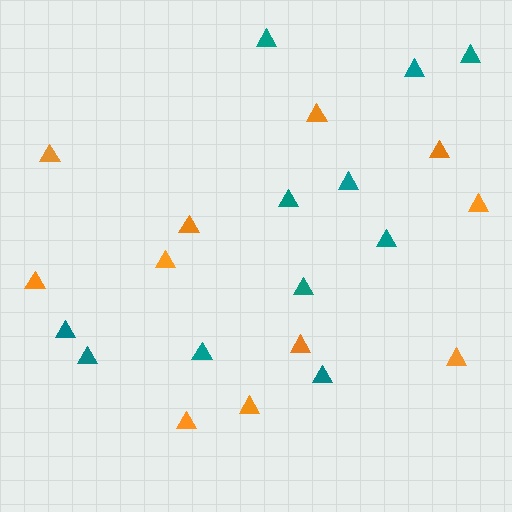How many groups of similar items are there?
There are 2 groups: one group of orange triangles (11) and one group of teal triangles (11).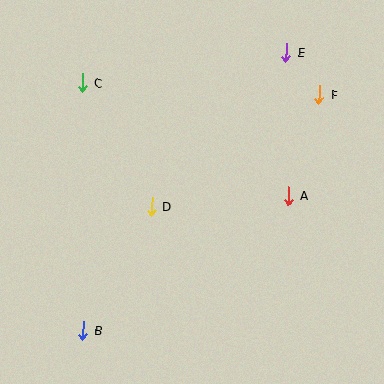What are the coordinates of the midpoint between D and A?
The midpoint between D and A is at (220, 201).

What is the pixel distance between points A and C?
The distance between A and C is 235 pixels.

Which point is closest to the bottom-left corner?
Point B is closest to the bottom-left corner.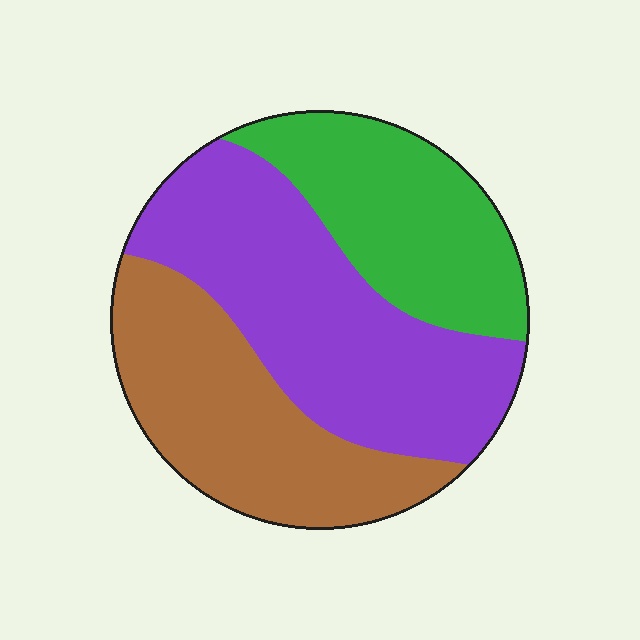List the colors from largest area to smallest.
From largest to smallest: purple, brown, green.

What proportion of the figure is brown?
Brown covers roughly 30% of the figure.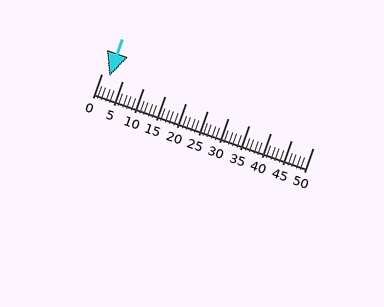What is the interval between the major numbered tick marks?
The major tick marks are spaced 5 units apart.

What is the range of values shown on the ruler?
The ruler shows values from 0 to 50.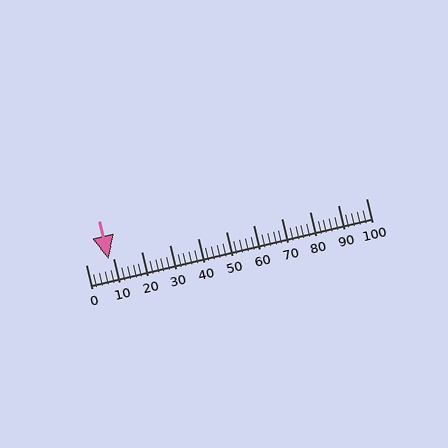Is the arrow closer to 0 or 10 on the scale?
The arrow is closer to 10.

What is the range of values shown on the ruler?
The ruler shows values from 0 to 100.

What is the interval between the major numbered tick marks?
The major tick marks are spaced 10 units apart.